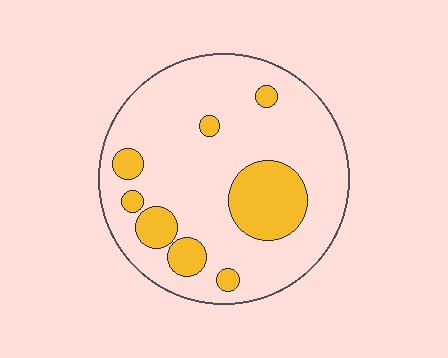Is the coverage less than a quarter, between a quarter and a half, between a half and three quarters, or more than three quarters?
Less than a quarter.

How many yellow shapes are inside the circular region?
8.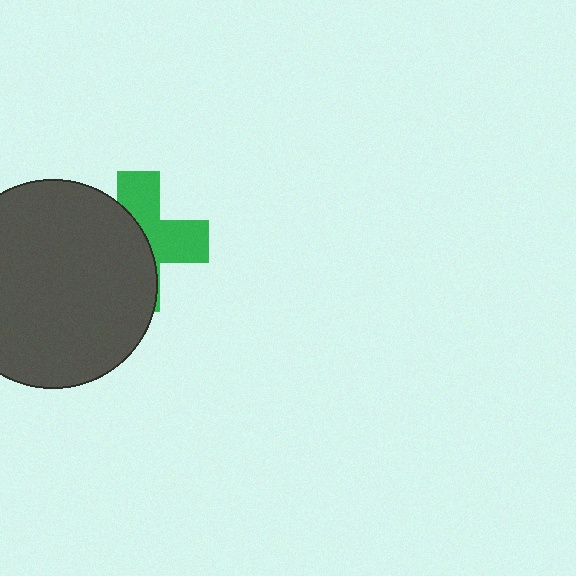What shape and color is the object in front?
The object in front is a dark gray circle.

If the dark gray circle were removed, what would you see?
You would see the complete green cross.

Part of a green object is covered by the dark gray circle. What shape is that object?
It is a cross.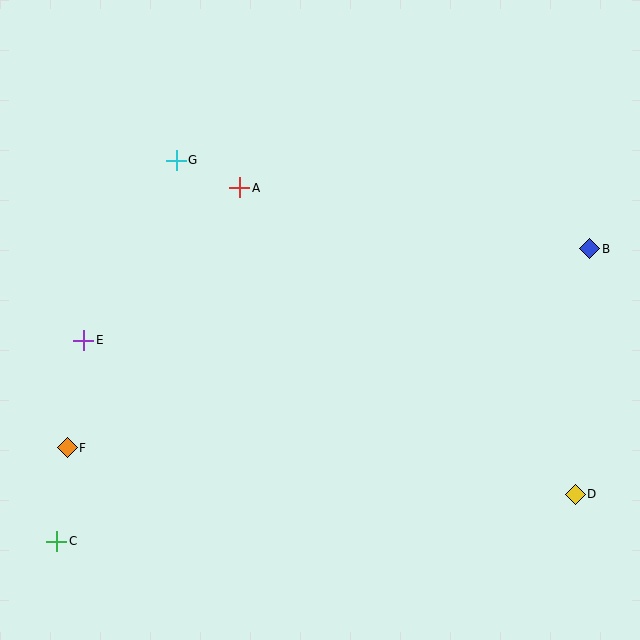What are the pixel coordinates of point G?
Point G is at (176, 160).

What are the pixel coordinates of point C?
Point C is at (57, 541).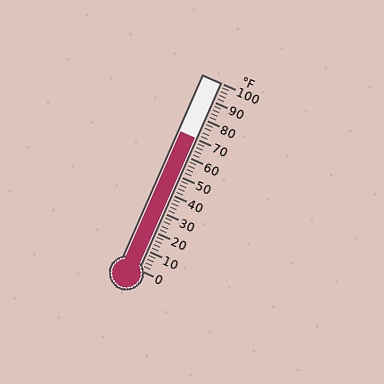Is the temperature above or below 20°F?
The temperature is above 20°F.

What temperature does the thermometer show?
The thermometer shows approximately 70°F.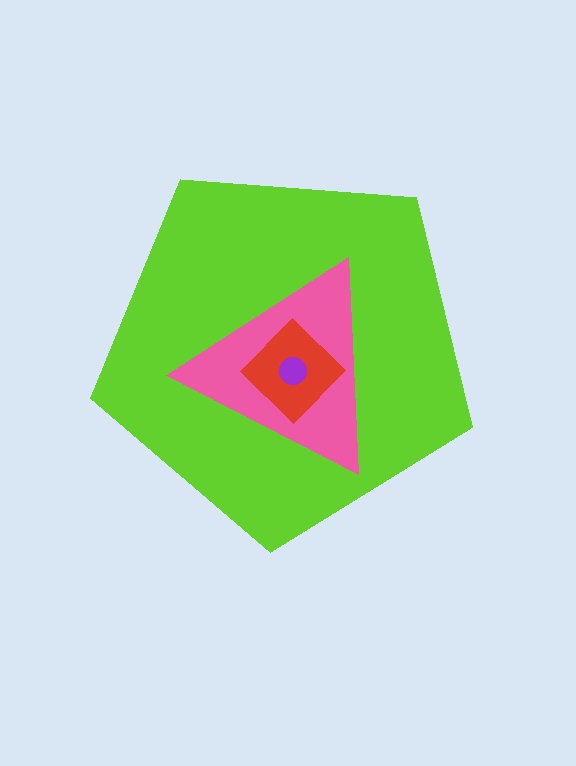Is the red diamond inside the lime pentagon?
Yes.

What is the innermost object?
The purple circle.